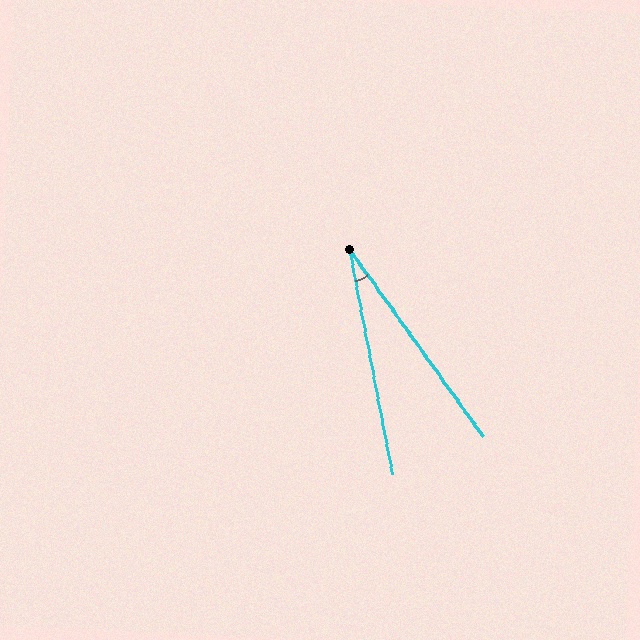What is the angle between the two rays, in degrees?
Approximately 25 degrees.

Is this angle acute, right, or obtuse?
It is acute.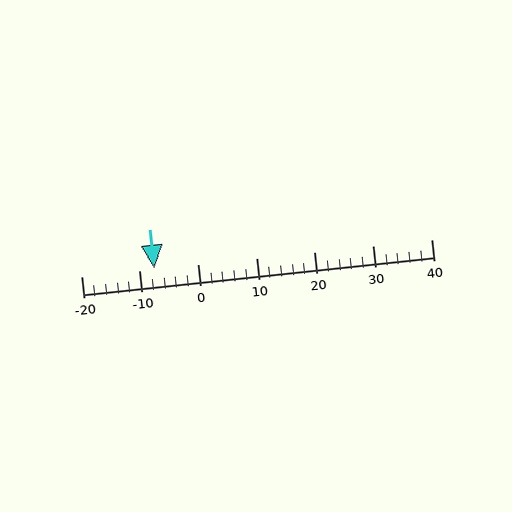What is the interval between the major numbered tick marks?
The major tick marks are spaced 10 units apart.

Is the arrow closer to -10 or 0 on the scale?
The arrow is closer to -10.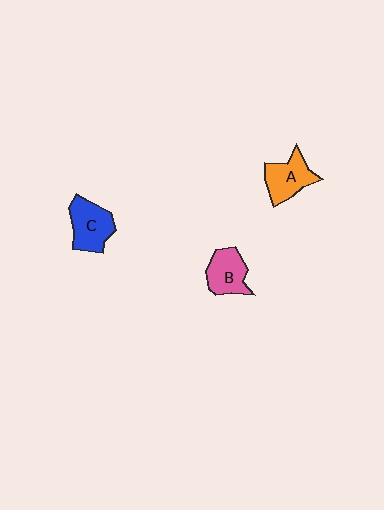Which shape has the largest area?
Shape C (blue).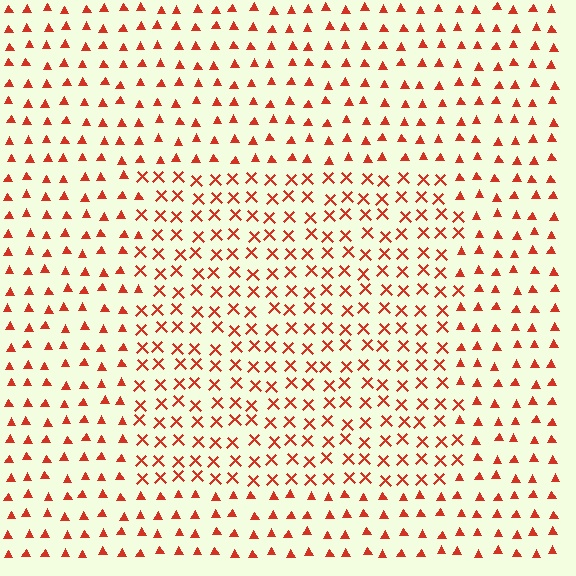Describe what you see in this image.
The image is filled with small red elements arranged in a uniform grid. A rectangle-shaped region contains X marks, while the surrounding area contains triangles. The boundary is defined purely by the change in element shape.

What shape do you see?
I see a rectangle.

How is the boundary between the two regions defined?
The boundary is defined by a change in element shape: X marks inside vs. triangles outside. All elements share the same color and spacing.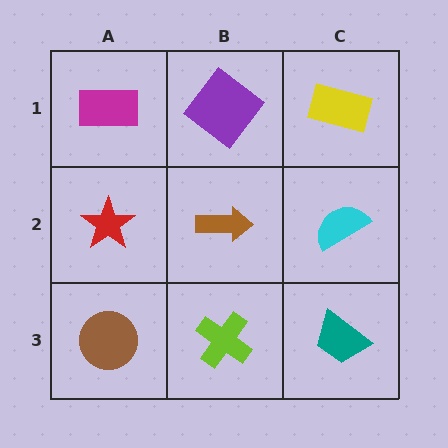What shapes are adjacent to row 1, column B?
A brown arrow (row 2, column B), a magenta rectangle (row 1, column A), a yellow rectangle (row 1, column C).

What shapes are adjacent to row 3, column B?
A brown arrow (row 2, column B), a brown circle (row 3, column A), a teal trapezoid (row 3, column C).